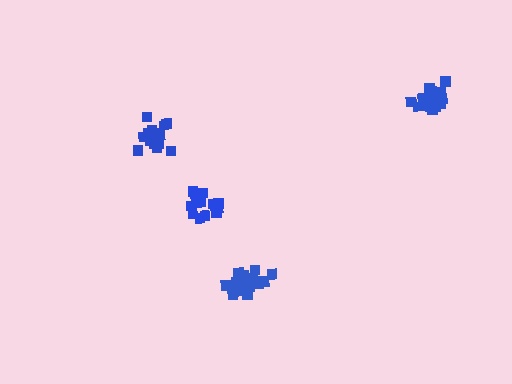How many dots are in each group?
Group 1: 16 dots, Group 2: 17 dots, Group 3: 18 dots, Group 4: 20 dots (71 total).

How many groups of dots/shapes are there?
There are 4 groups.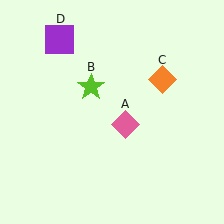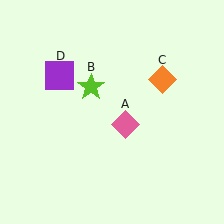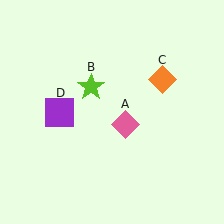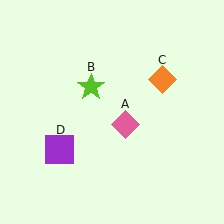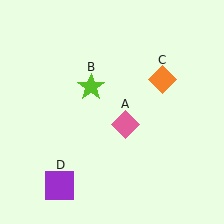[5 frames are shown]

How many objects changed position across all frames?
1 object changed position: purple square (object D).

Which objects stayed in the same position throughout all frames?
Pink diamond (object A) and lime star (object B) and orange diamond (object C) remained stationary.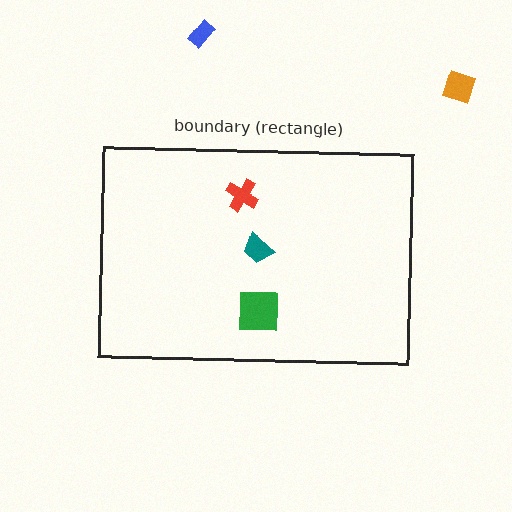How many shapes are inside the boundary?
3 inside, 2 outside.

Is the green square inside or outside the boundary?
Inside.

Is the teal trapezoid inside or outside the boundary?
Inside.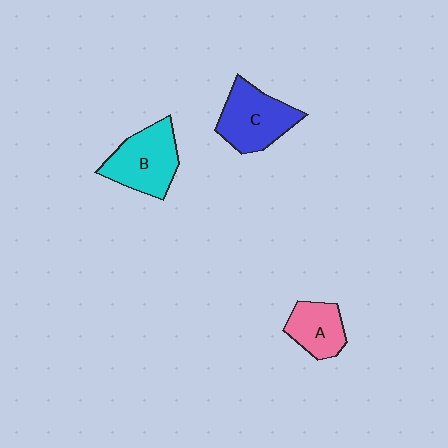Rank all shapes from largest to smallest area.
From largest to smallest: B (cyan), C (blue), A (pink).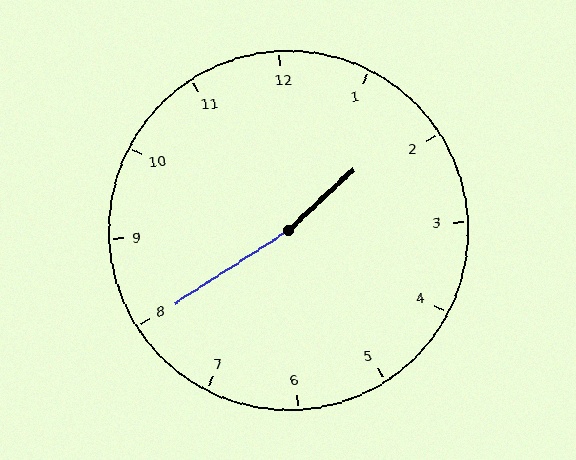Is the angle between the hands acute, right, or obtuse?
It is obtuse.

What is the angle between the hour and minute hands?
Approximately 170 degrees.